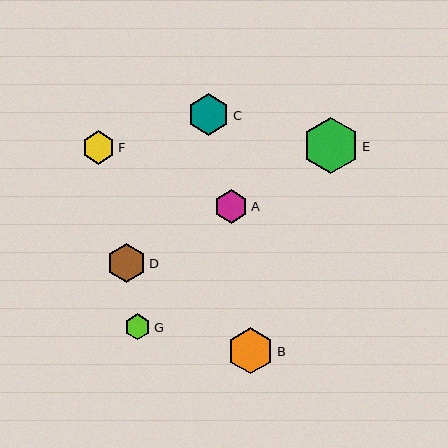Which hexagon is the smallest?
Hexagon G is the smallest with a size of approximately 26 pixels.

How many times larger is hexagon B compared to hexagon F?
Hexagon B is approximately 1.4 times the size of hexagon F.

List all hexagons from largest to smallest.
From largest to smallest: E, B, C, D, A, F, G.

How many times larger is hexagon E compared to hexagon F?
Hexagon E is approximately 1.7 times the size of hexagon F.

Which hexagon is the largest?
Hexagon E is the largest with a size of approximately 57 pixels.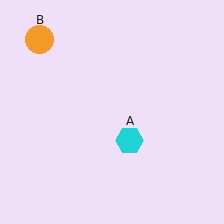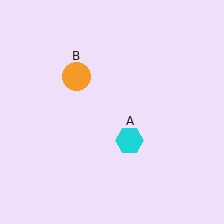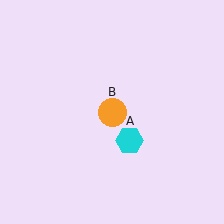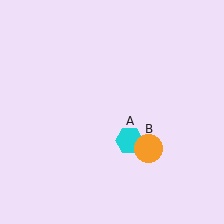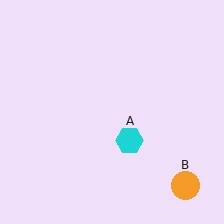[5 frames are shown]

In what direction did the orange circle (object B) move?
The orange circle (object B) moved down and to the right.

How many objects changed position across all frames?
1 object changed position: orange circle (object B).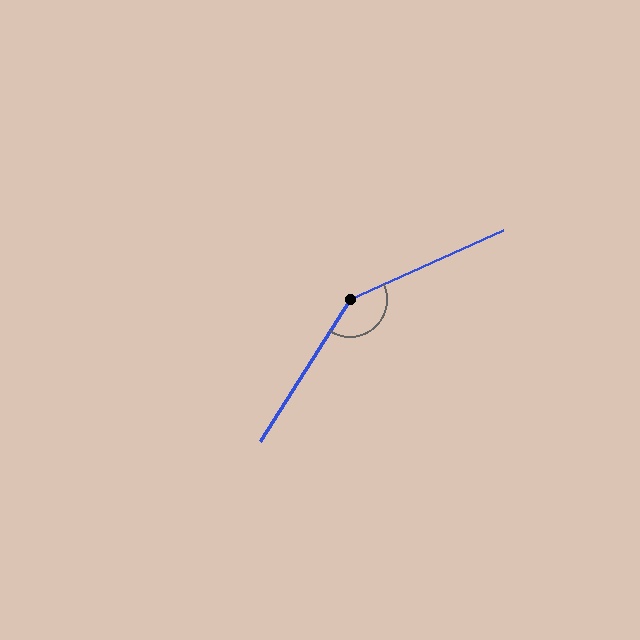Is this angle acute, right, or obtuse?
It is obtuse.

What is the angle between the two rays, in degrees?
Approximately 146 degrees.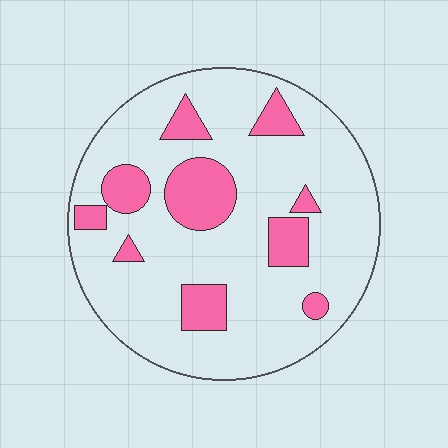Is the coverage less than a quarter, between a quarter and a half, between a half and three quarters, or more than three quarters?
Less than a quarter.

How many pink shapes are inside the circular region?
10.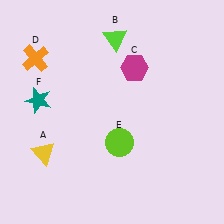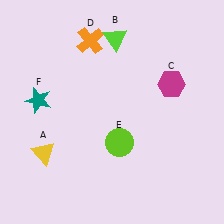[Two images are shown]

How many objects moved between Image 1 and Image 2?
2 objects moved between the two images.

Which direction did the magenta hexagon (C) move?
The magenta hexagon (C) moved right.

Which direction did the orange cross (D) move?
The orange cross (D) moved right.